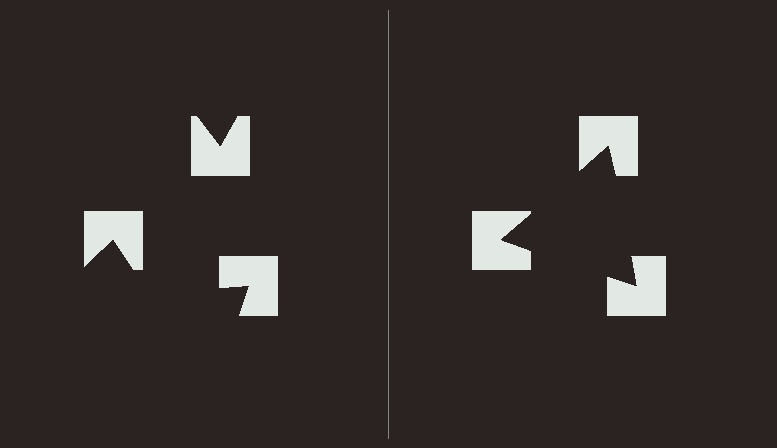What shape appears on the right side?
An illusory triangle.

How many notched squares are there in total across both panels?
6 — 3 on each side.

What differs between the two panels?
The notched squares are positioned identically on both sides; only the wedge orientations differ. On the right they align to a triangle; on the left they are misaligned.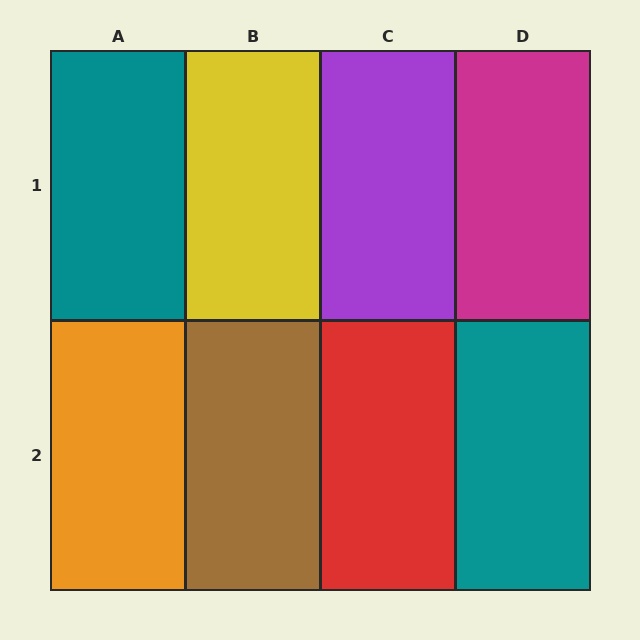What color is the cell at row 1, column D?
Magenta.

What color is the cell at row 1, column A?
Teal.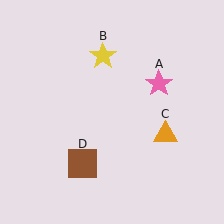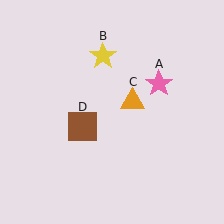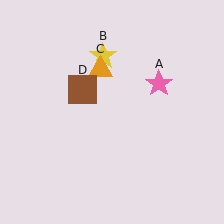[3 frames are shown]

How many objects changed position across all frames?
2 objects changed position: orange triangle (object C), brown square (object D).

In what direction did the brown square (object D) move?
The brown square (object D) moved up.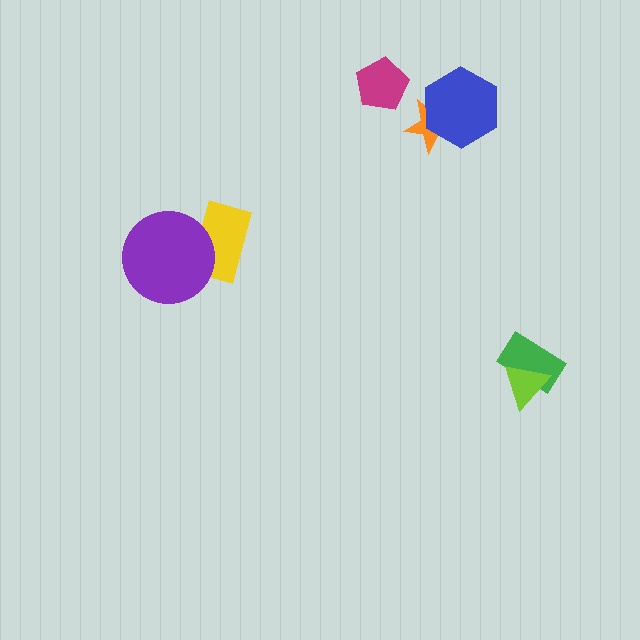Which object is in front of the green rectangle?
The lime triangle is in front of the green rectangle.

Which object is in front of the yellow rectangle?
The purple circle is in front of the yellow rectangle.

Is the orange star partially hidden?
Yes, it is partially covered by another shape.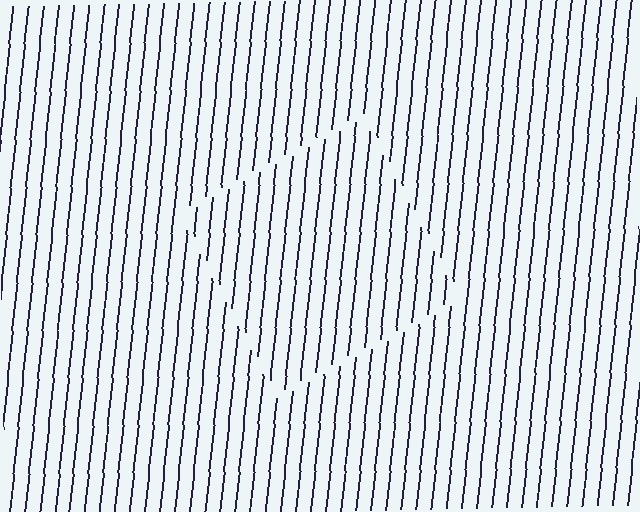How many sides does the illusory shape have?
4 sides — the line-ends trace a square.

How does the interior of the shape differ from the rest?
The interior of the shape contains the same grating, shifted by half a period — the contour is defined by the phase discontinuity where line-ends from the inner and outer gratings abut.